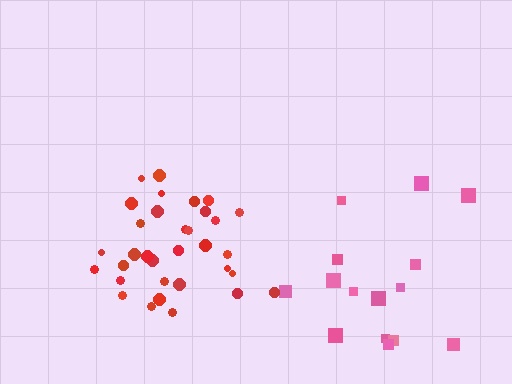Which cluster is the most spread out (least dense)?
Pink.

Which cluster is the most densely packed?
Red.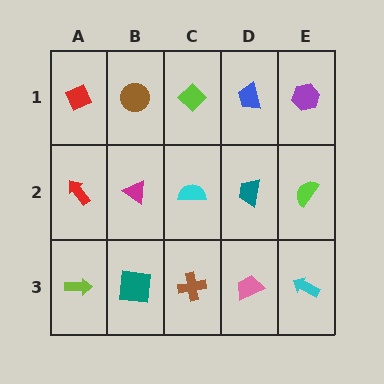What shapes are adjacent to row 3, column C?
A cyan semicircle (row 2, column C), a teal square (row 3, column B), a pink trapezoid (row 3, column D).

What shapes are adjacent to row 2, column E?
A purple hexagon (row 1, column E), a cyan arrow (row 3, column E), a teal trapezoid (row 2, column D).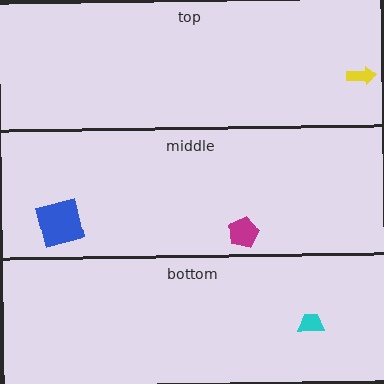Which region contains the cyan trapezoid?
The bottom region.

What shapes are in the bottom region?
The cyan trapezoid.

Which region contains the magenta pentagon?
The middle region.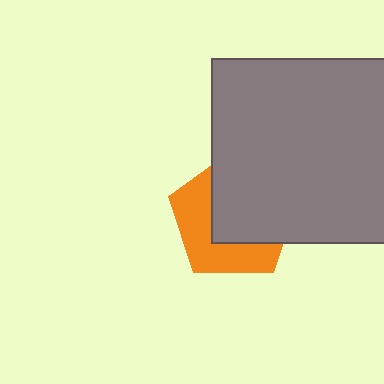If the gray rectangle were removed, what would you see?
You would see the complete orange pentagon.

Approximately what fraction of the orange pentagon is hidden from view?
Roughly 55% of the orange pentagon is hidden behind the gray rectangle.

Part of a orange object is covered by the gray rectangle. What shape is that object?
It is a pentagon.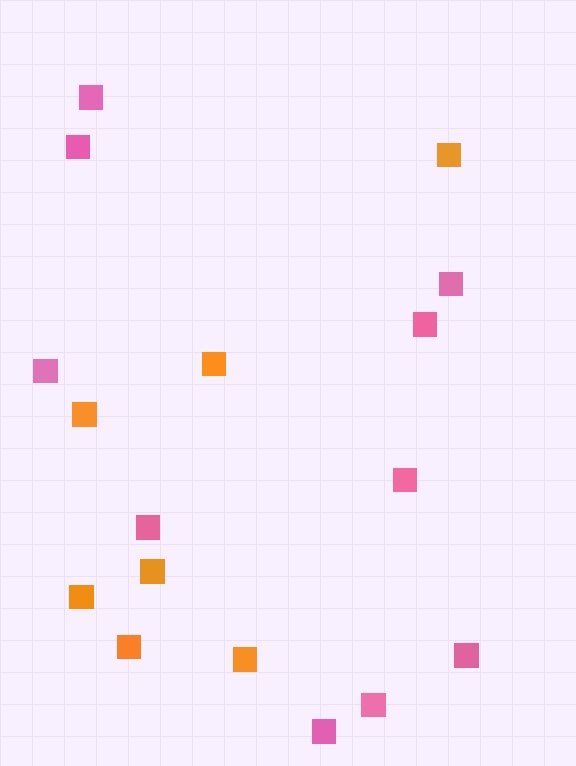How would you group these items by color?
There are 2 groups: one group of pink squares (10) and one group of orange squares (7).